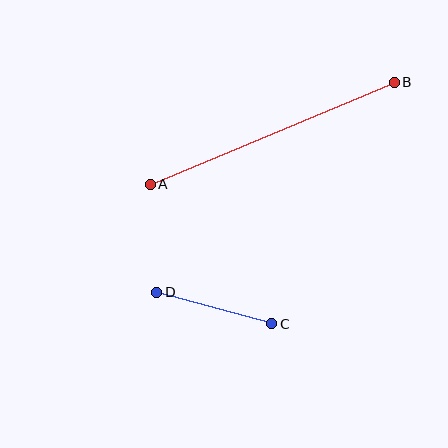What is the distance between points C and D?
The distance is approximately 119 pixels.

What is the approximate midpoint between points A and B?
The midpoint is at approximately (272, 133) pixels.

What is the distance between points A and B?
The distance is approximately 264 pixels.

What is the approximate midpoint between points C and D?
The midpoint is at approximately (214, 308) pixels.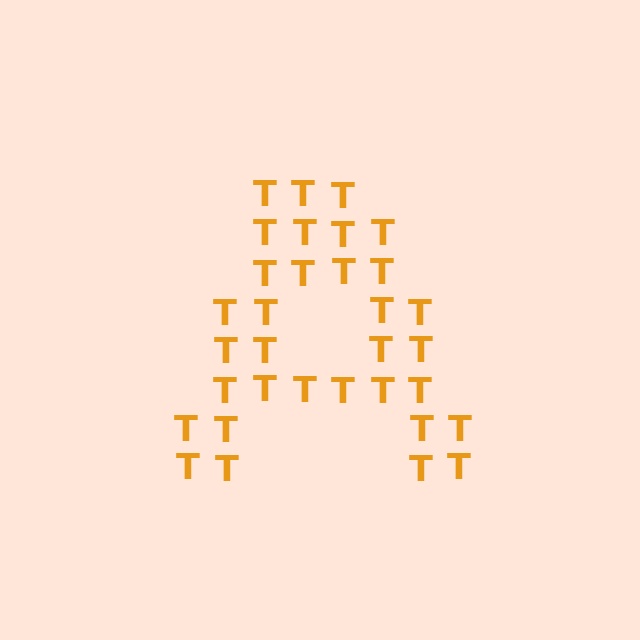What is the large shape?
The large shape is the letter A.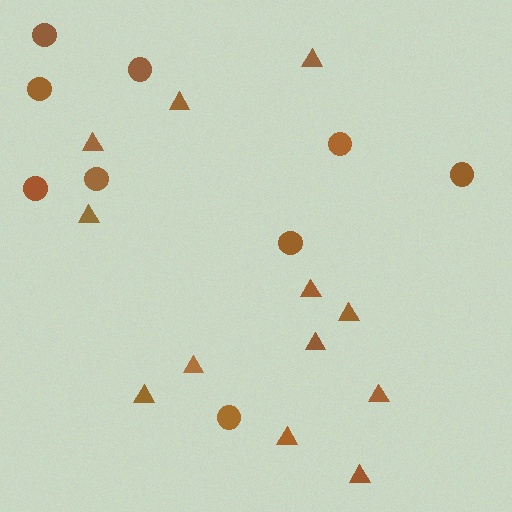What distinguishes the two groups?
There are 2 groups: one group of triangles (12) and one group of circles (9).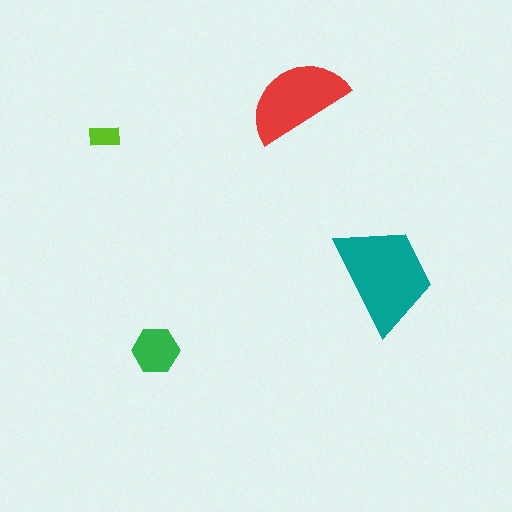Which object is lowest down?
The green hexagon is bottommost.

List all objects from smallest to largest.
The lime rectangle, the green hexagon, the red semicircle, the teal trapezoid.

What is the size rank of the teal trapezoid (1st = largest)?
1st.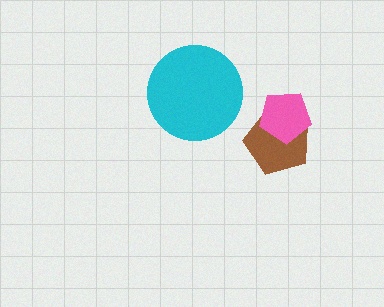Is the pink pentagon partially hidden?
No, no other shape covers it.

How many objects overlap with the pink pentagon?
1 object overlaps with the pink pentagon.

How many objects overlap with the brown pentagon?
1 object overlaps with the brown pentagon.